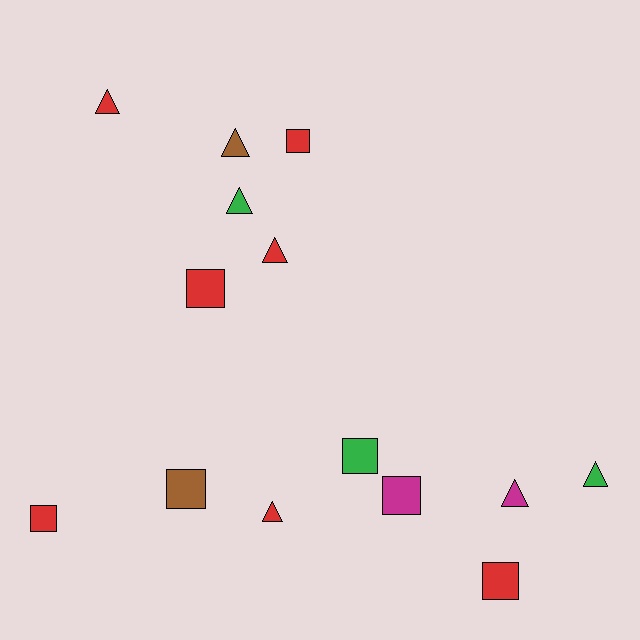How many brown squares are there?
There is 1 brown square.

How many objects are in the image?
There are 14 objects.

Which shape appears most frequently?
Square, with 7 objects.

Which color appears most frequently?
Red, with 7 objects.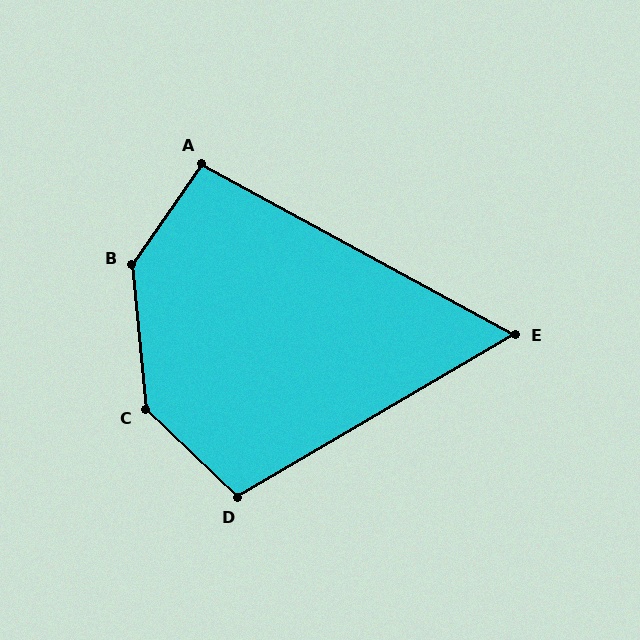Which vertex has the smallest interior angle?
E, at approximately 59 degrees.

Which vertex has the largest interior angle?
B, at approximately 140 degrees.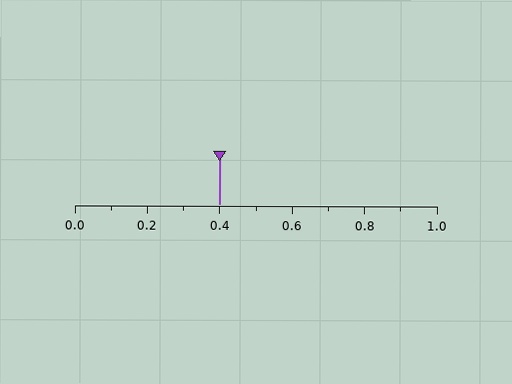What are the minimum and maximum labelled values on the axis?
The axis runs from 0.0 to 1.0.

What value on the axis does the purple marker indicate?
The marker indicates approximately 0.4.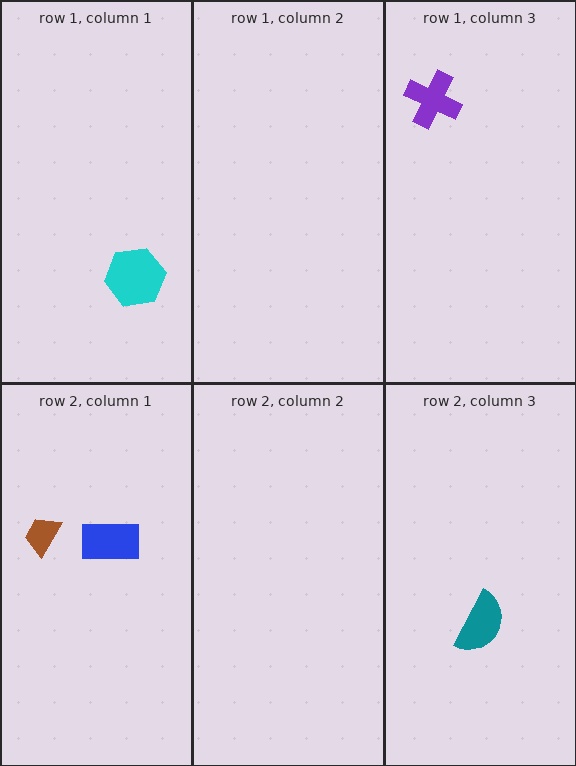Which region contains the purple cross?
The row 1, column 3 region.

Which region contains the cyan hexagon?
The row 1, column 1 region.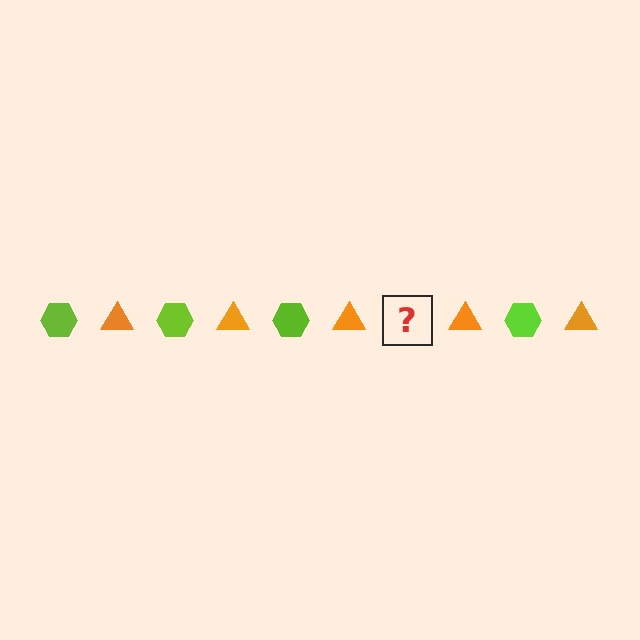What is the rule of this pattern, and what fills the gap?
The rule is that the pattern alternates between lime hexagon and orange triangle. The gap should be filled with a lime hexagon.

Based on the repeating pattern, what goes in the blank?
The blank should be a lime hexagon.